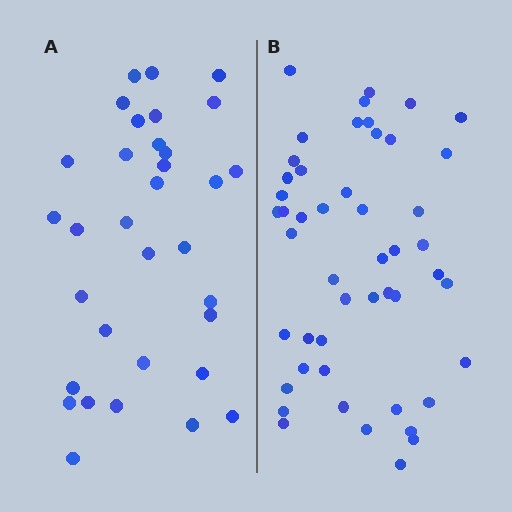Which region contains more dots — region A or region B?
Region B (the right region) has more dots.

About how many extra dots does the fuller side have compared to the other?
Region B has approximately 15 more dots than region A.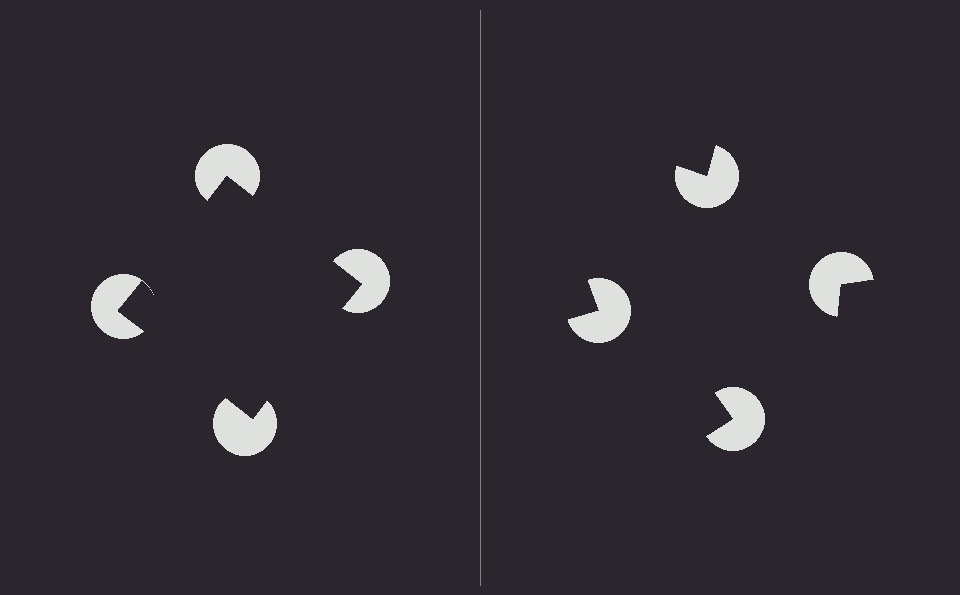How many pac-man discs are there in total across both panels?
8 — 4 on each side.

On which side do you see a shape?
An illusory square appears on the left side. On the right side the wedge cuts are rotated, so no coherent shape forms.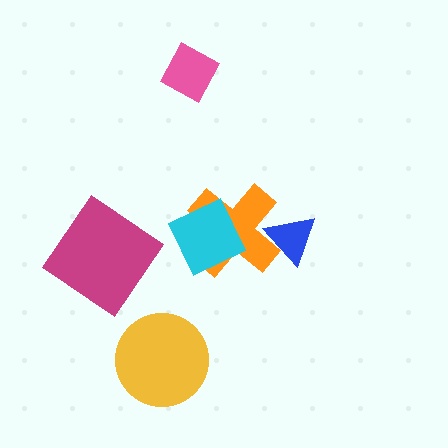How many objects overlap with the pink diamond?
0 objects overlap with the pink diamond.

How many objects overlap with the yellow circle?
0 objects overlap with the yellow circle.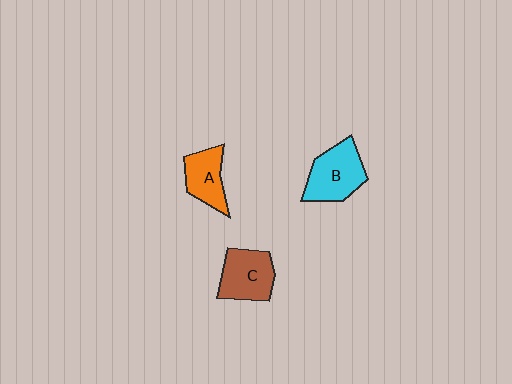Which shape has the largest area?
Shape B (cyan).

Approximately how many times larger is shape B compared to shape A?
Approximately 1.3 times.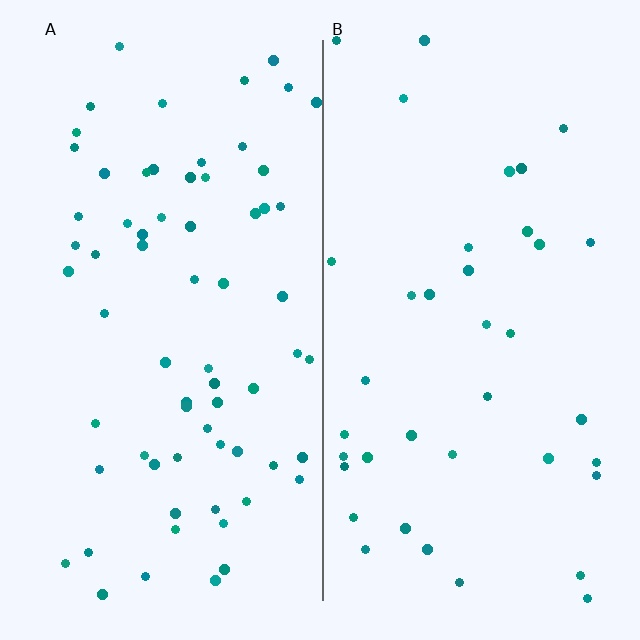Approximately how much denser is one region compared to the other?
Approximately 1.8× — region A over region B.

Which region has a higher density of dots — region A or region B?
A (the left).